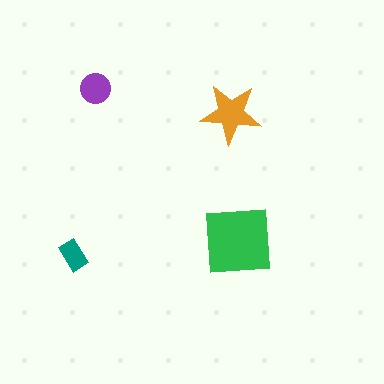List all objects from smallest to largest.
The teal rectangle, the purple circle, the orange star, the green square.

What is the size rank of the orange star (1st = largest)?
2nd.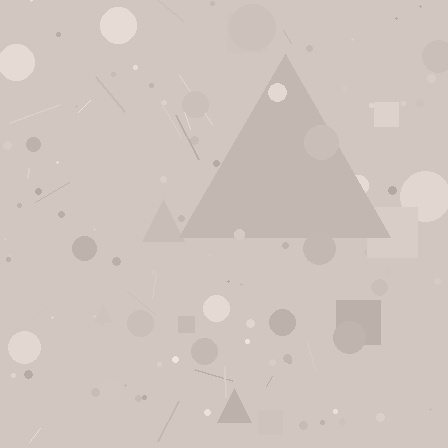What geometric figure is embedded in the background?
A triangle is embedded in the background.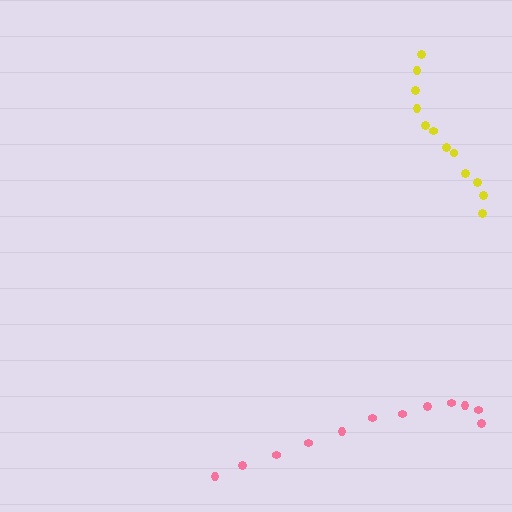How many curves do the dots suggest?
There are 2 distinct paths.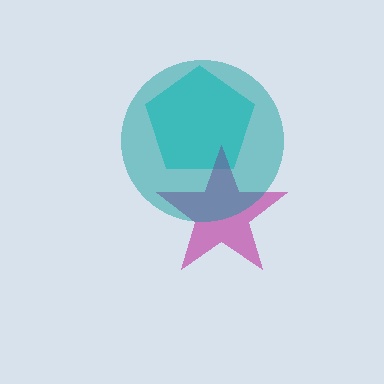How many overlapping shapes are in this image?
There are 3 overlapping shapes in the image.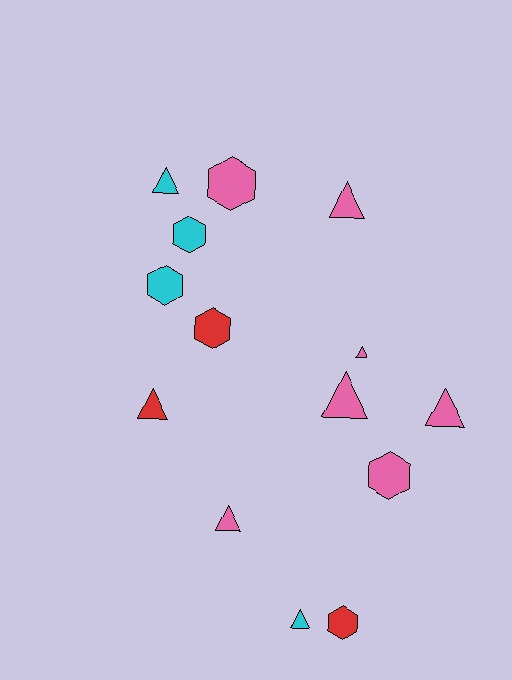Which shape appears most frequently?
Triangle, with 8 objects.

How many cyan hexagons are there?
There are 2 cyan hexagons.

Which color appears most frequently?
Pink, with 7 objects.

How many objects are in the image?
There are 14 objects.